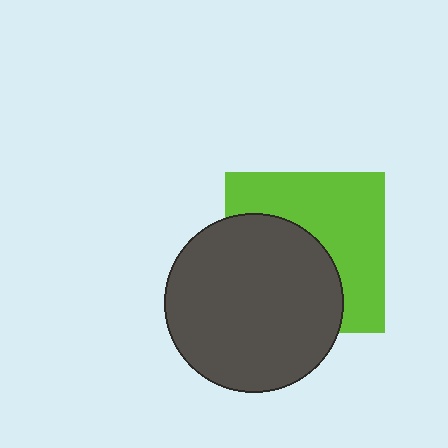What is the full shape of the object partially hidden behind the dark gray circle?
The partially hidden object is a lime square.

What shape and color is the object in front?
The object in front is a dark gray circle.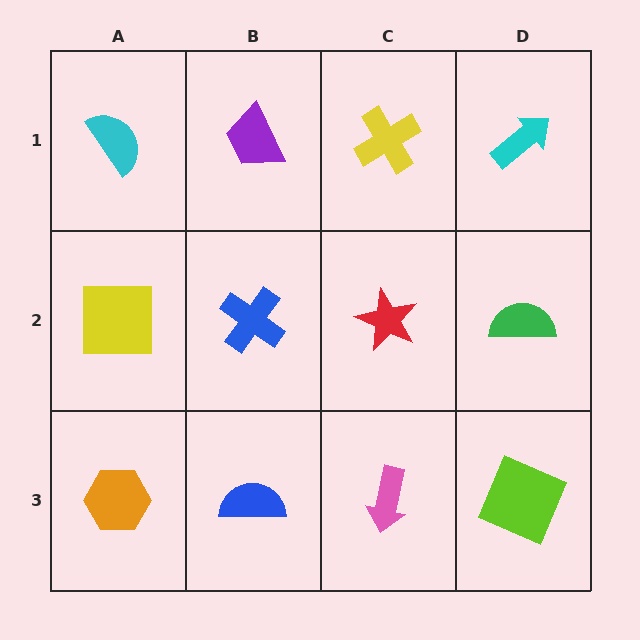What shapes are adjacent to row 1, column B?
A blue cross (row 2, column B), a cyan semicircle (row 1, column A), a yellow cross (row 1, column C).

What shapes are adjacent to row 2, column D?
A cyan arrow (row 1, column D), a lime square (row 3, column D), a red star (row 2, column C).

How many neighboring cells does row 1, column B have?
3.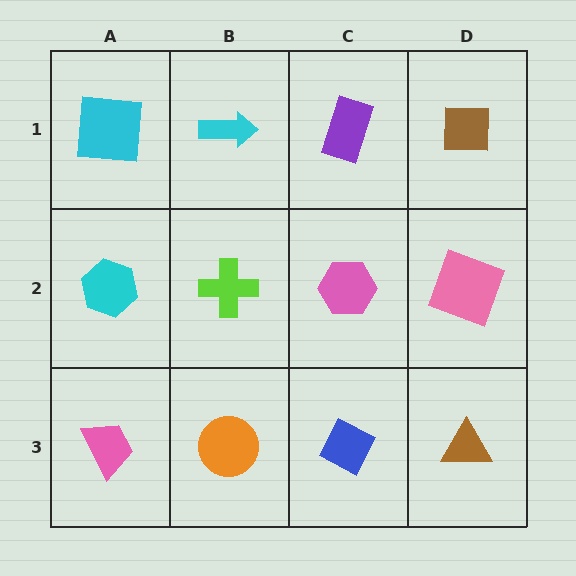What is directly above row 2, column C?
A purple rectangle.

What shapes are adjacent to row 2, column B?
A cyan arrow (row 1, column B), an orange circle (row 3, column B), a cyan hexagon (row 2, column A), a pink hexagon (row 2, column C).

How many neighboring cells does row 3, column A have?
2.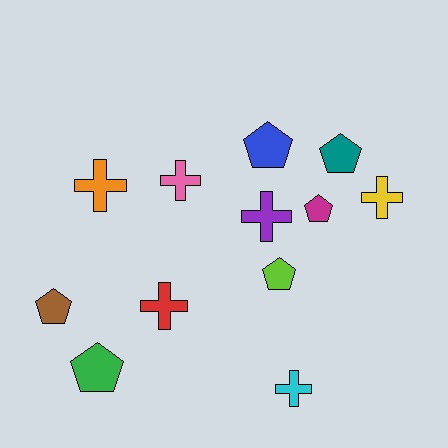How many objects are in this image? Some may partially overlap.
There are 12 objects.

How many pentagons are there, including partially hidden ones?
There are 6 pentagons.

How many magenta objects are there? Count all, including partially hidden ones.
There is 1 magenta object.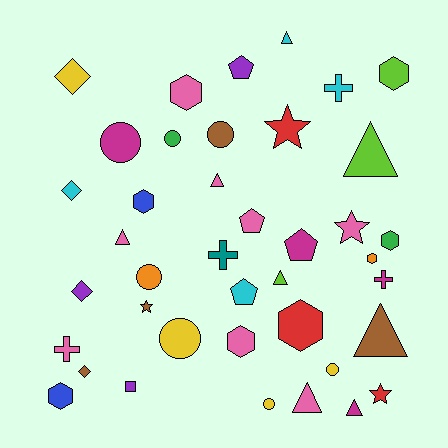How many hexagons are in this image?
There are 8 hexagons.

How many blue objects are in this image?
There are 2 blue objects.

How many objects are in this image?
There are 40 objects.